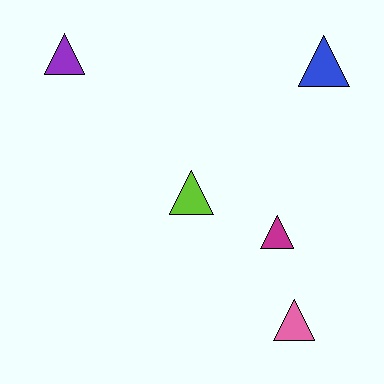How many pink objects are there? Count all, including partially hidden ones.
There is 1 pink object.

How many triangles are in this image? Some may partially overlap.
There are 5 triangles.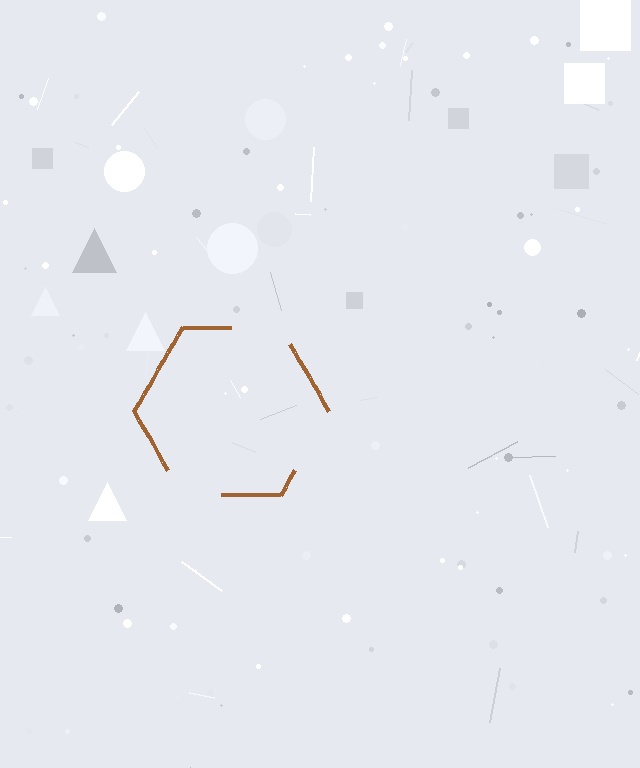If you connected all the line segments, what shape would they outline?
They would outline a hexagon.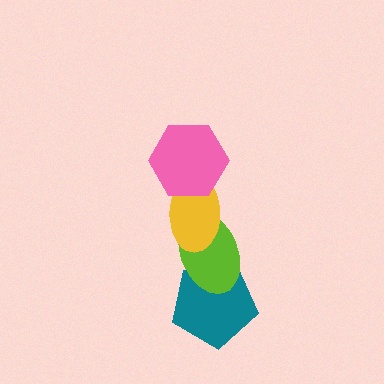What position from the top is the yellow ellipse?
The yellow ellipse is 2nd from the top.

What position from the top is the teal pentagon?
The teal pentagon is 4th from the top.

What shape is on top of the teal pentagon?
The lime ellipse is on top of the teal pentagon.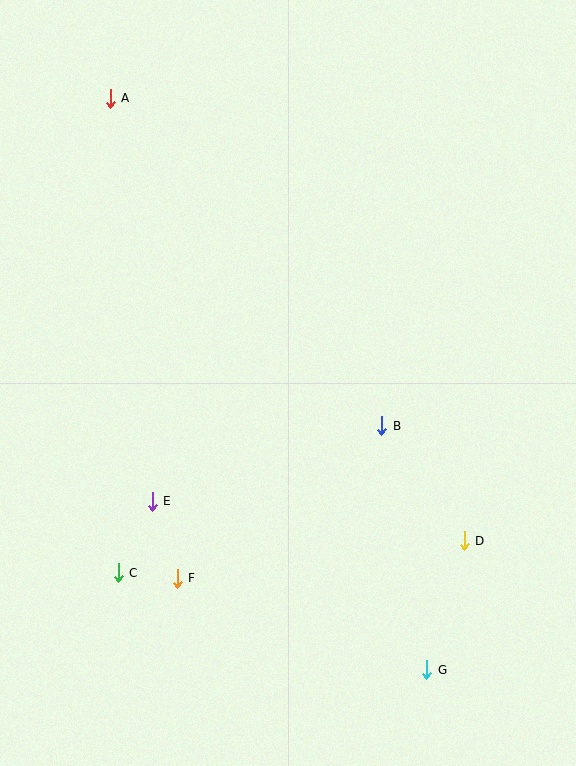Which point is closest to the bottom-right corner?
Point G is closest to the bottom-right corner.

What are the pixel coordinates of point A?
Point A is at (110, 98).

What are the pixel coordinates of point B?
Point B is at (382, 426).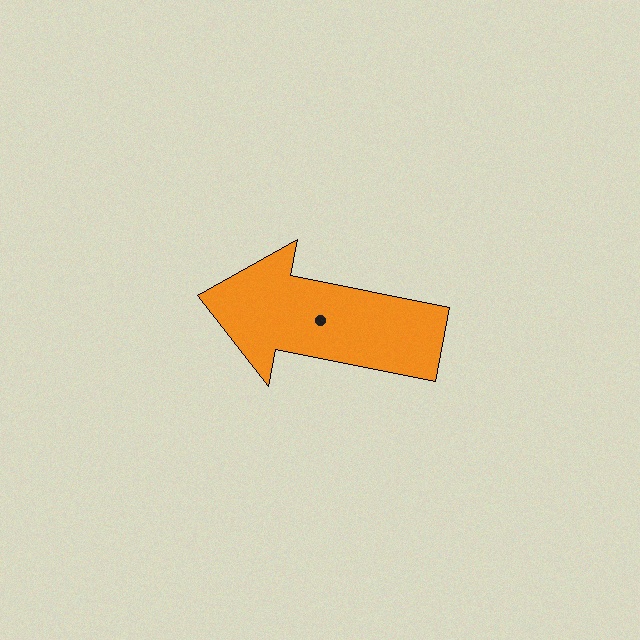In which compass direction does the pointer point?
West.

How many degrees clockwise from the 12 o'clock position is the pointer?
Approximately 281 degrees.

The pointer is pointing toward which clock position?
Roughly 9 o'clock.